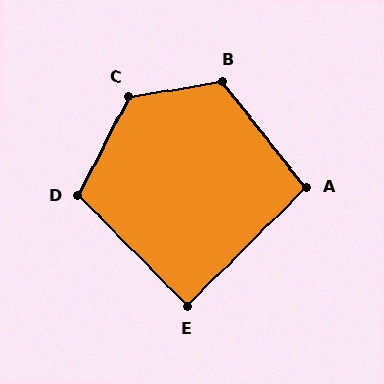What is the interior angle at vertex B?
Approximately 119 degrees (obtuse).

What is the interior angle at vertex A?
Approximately 97 degrees (obtuse).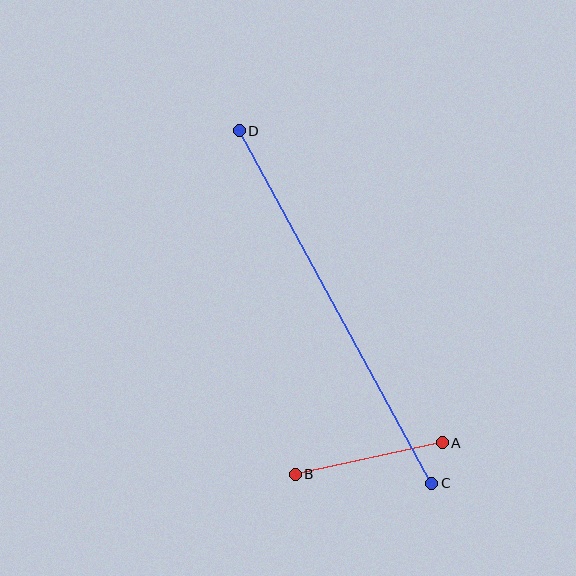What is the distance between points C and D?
The distance is approximately 402 pixels.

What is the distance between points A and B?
The distance is approximately 150 pixels.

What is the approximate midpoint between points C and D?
The midpoint is at approximately (336, 307) pixels.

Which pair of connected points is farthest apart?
Points C and D are farthest apart.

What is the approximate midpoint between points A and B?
The midpoint is at approximately (369, 459) pixels.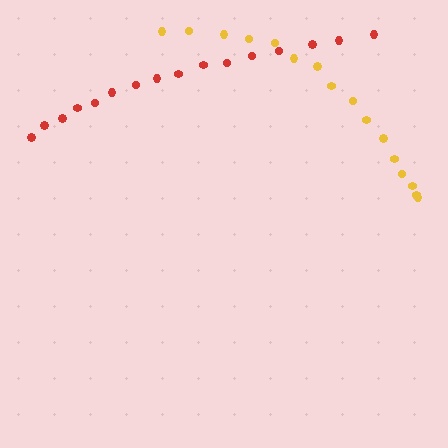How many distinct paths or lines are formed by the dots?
There are 2 distinct paths.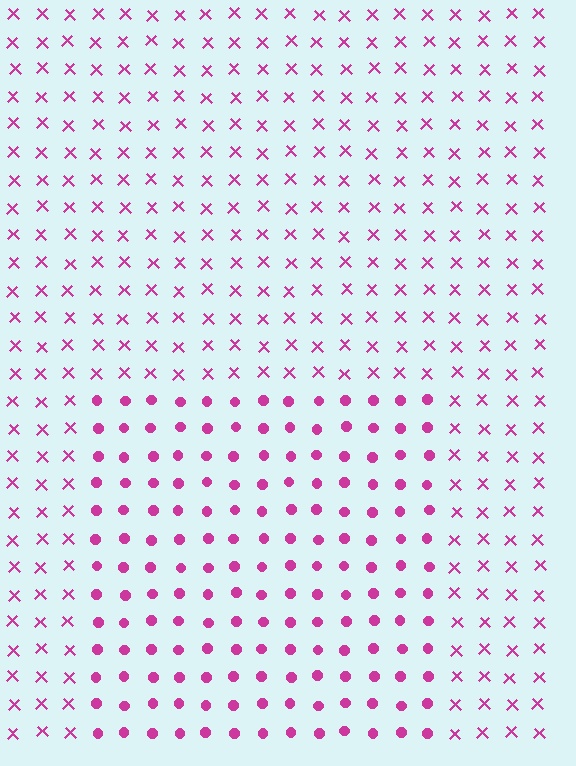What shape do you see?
I see a rectangle.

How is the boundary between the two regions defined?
The boundary is defined by a change in element shape: circles inside vs. X marks outside. All elements share the same color and spacing.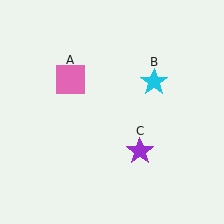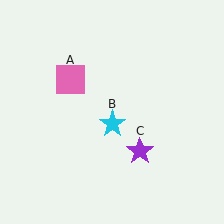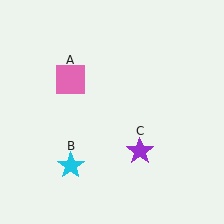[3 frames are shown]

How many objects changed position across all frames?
1 object changed position: cyan star (object B).